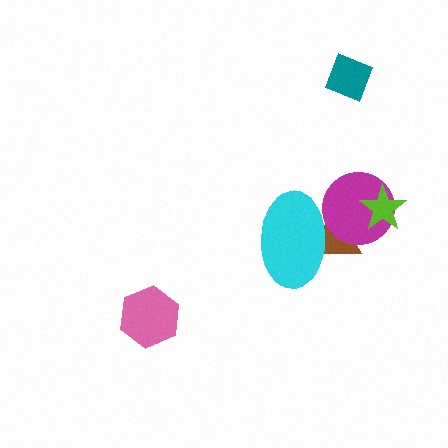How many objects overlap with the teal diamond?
0 objects overlap with the teal diamond.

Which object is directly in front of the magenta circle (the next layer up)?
The lime star is directly in front of the magenta circle.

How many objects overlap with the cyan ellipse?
2 objects overlap with the cyan ellipse.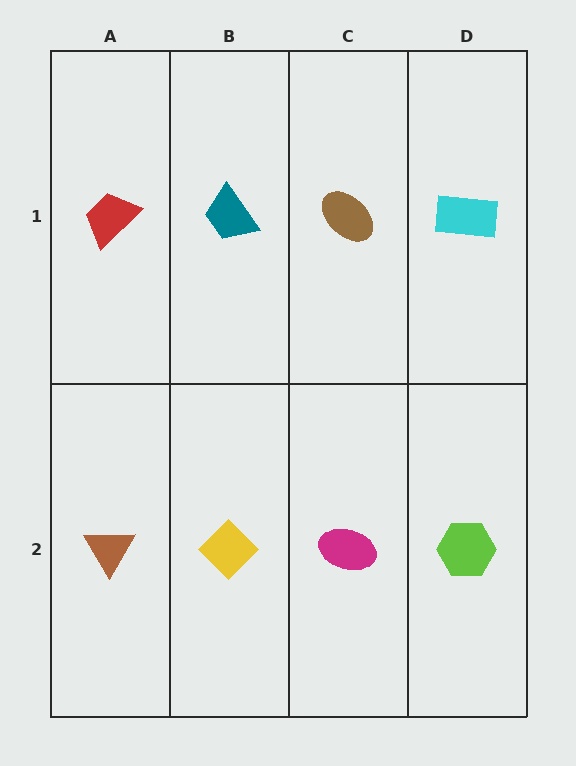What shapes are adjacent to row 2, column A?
A red trapezoid (row 1, column A), a yellow diamond (row 2, column B).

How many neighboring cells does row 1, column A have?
2.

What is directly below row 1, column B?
A yellow diamond.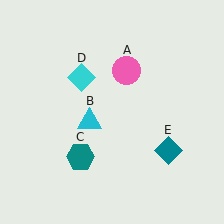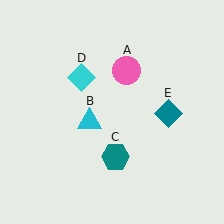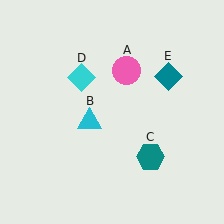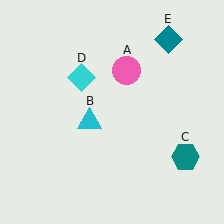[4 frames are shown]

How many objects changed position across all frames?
2 objects changed position: teal hexagon (object C), teal diamond (object E).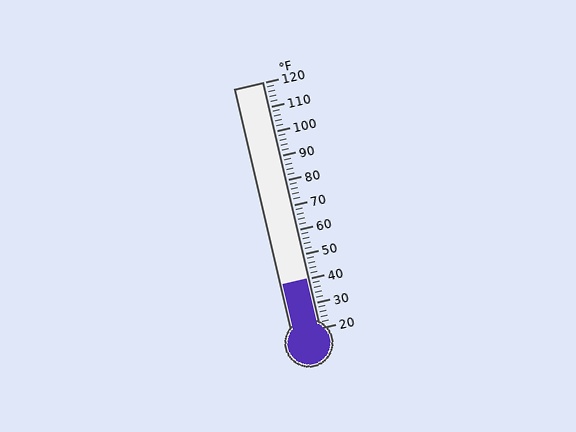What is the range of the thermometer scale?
The thermometer scale ranges from 20°F to 120°F.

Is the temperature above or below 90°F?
The temperature is below 90°F.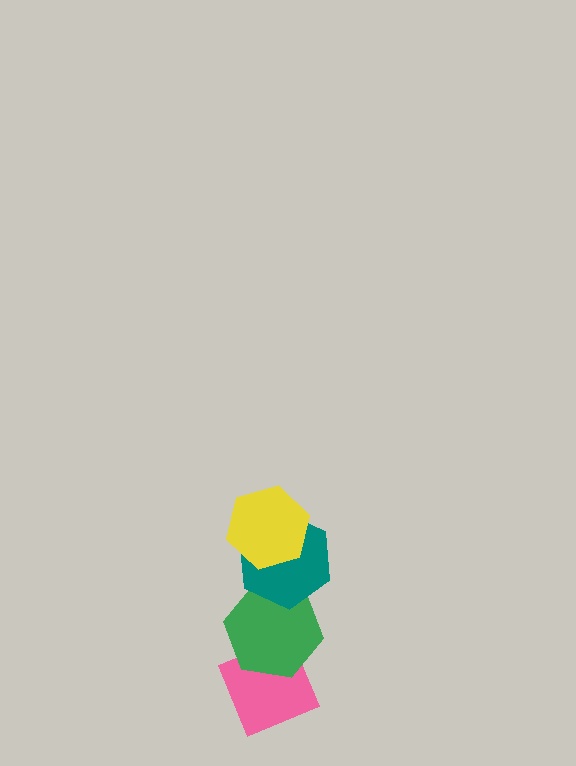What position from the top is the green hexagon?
The green hexagon is 3rd from the top.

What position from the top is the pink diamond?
The pink diamond is 4th from the top.